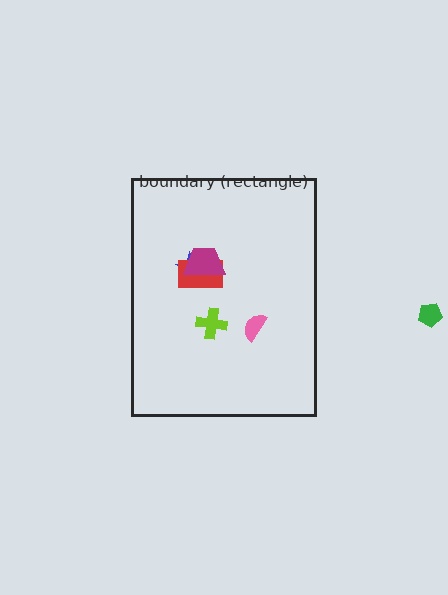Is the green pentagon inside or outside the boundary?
Outside.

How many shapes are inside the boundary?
5 inside, 1 outside.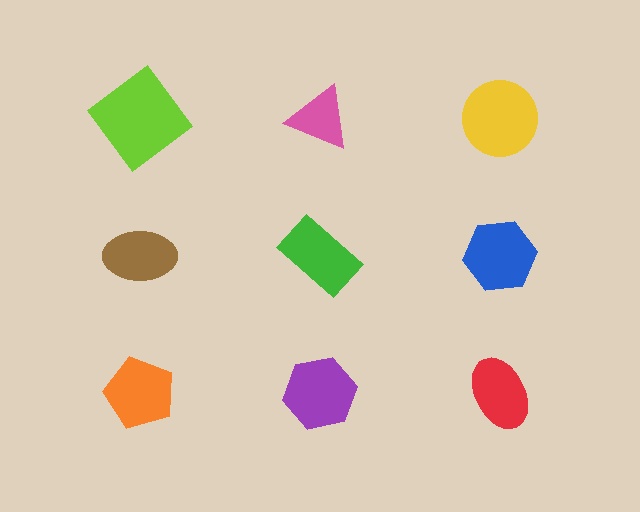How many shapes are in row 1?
3 shapes.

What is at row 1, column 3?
A yellow circle.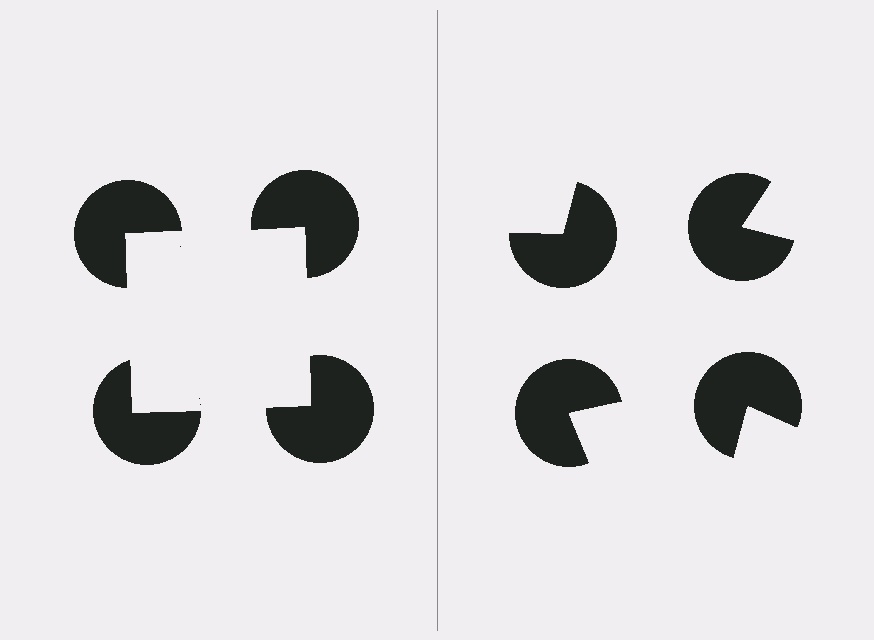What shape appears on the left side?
An illusory square.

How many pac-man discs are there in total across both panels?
8 — 4 on each side.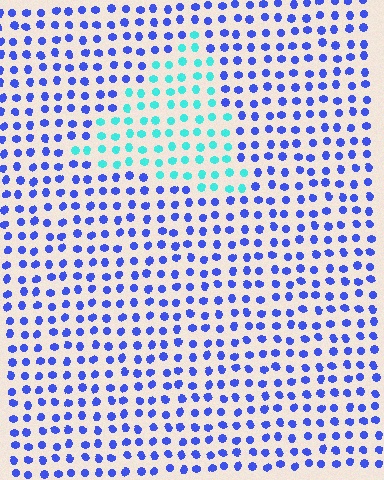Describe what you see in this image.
The image is filled with small blue elements in a uniform arrangement. A triangle-shaped region is visible where the elements are tinted to a slightly different hue, forming a subtle color boundary.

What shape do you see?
I see a triangle.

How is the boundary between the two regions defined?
The boundary is defined purely by a slight shift in hue (about 57 degrees). Spacing, size, and orientation are identical on both sides.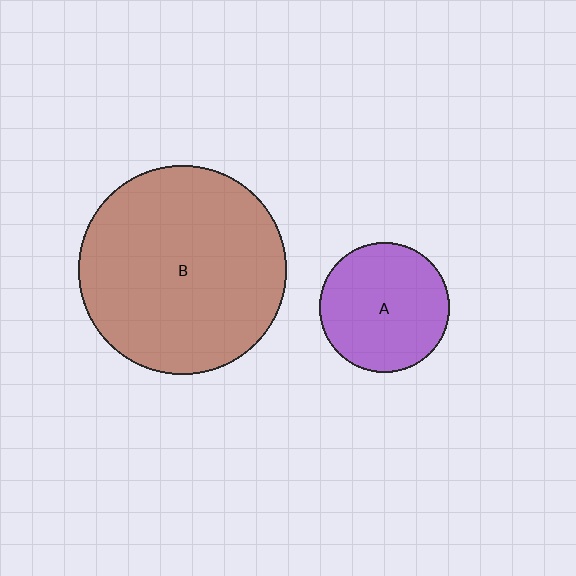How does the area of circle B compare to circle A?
Approximately 2.6 times.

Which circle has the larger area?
Circle B (brown).